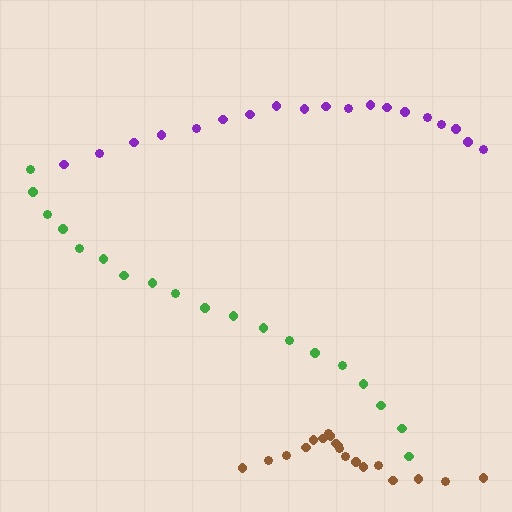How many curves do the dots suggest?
There are 3 distinct paths.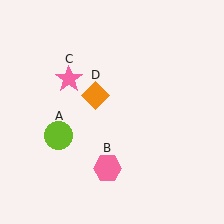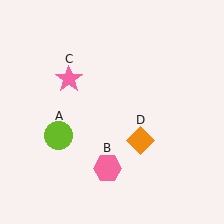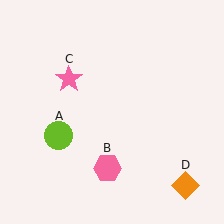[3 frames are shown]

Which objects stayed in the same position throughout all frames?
Lime circle (object A) and pink hexagon (object B) and pink star (object C) remained stationary.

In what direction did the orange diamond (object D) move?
The orange diamond (object D) moved down and to the right.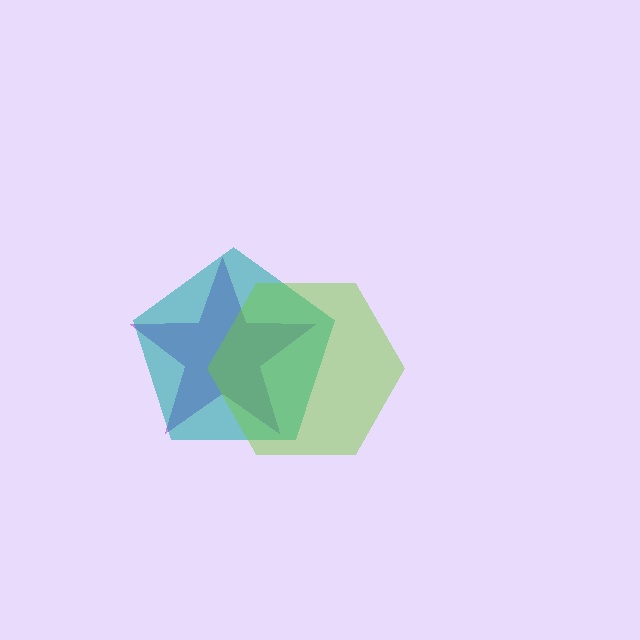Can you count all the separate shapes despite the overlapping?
Yes, there are 3 separate shapes.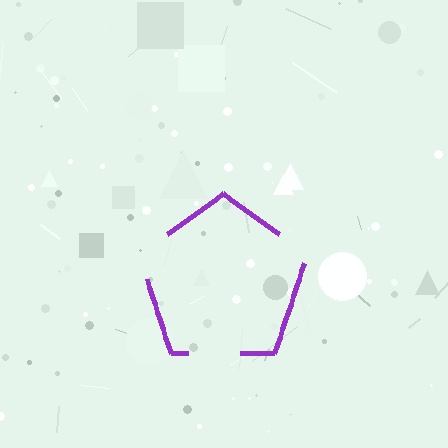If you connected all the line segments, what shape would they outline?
They would outline a pentagon.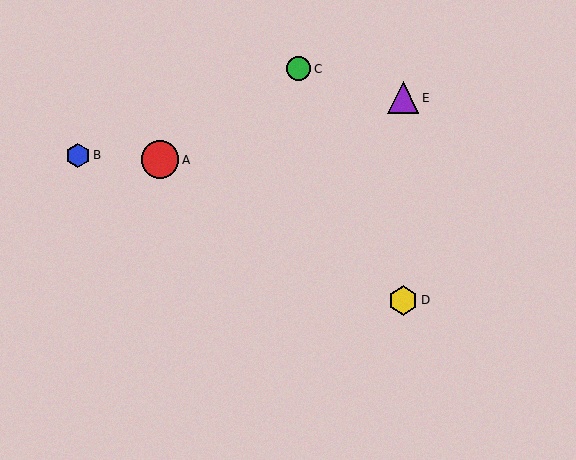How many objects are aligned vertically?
2 objects (D, E) are aligned vertically.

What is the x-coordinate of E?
Object E is at x≈403.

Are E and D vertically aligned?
Yes, both are at x≈403.